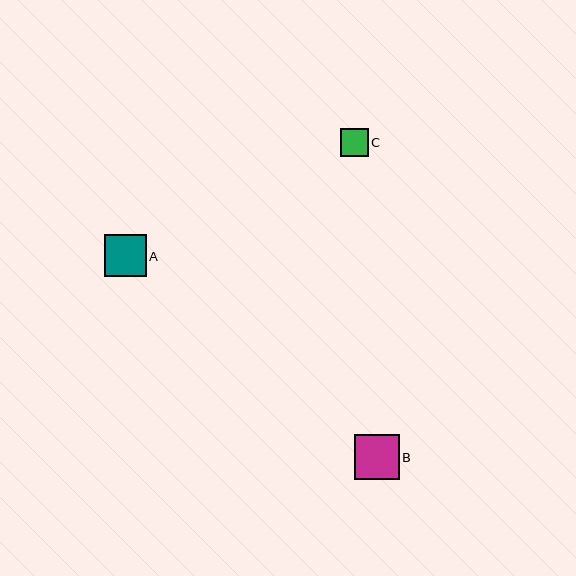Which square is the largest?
Square B is the largest with a size of approximately 45 pixels.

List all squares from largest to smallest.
From largest to smallest: B, A, C.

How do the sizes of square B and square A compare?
Square B and square A are approximately the same size.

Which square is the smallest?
Square C is the smallest with a size of approximately 28 pixels.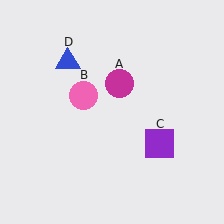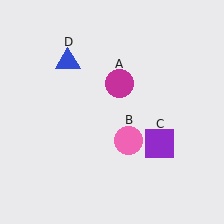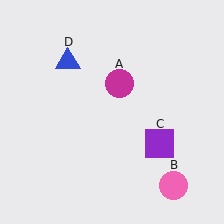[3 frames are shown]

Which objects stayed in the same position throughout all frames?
Magenta circle (object A) and purple square (object C) and blue triangle (object D) remained stationary.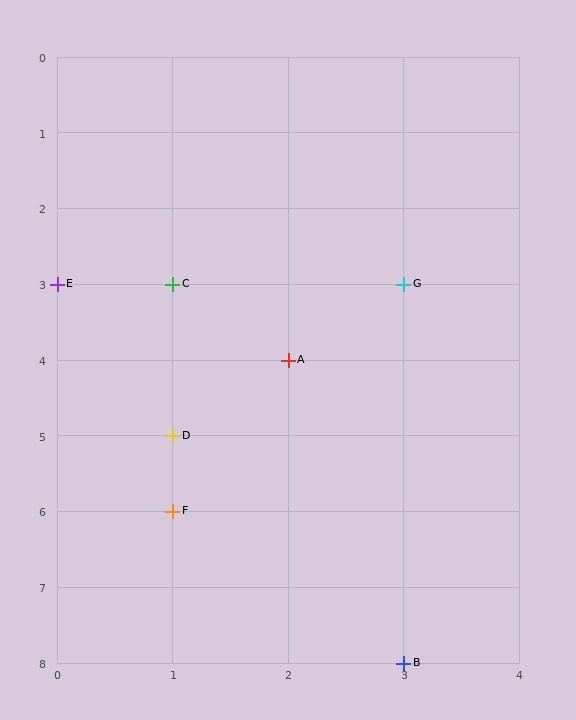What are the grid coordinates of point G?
Point G is at grid coordinates (3, 3).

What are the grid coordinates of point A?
Point A is at grid coordinates (2, 4).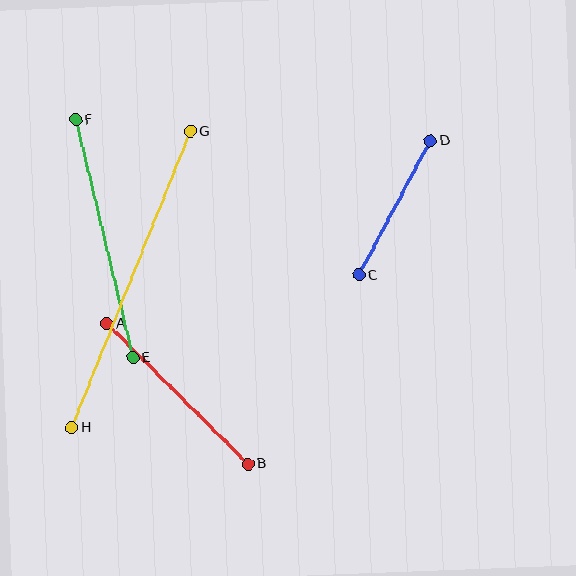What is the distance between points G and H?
The distance is approximately 319 pixels.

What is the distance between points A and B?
The distance is approximately 199 pixels.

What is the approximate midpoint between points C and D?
The midpoint is at approximately (395, 208) pixels.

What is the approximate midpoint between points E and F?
The midpoint is at approximately (104, 239) pixels.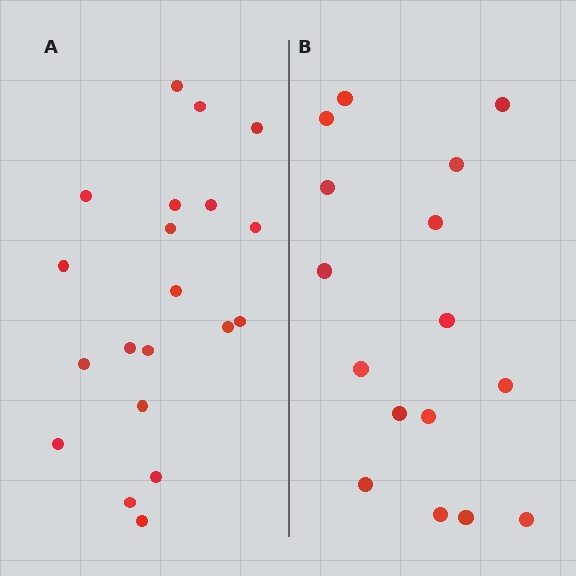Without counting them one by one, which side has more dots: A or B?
Region A (the left region) has more dots.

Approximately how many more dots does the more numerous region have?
Region A has about 4 more dots than region B.